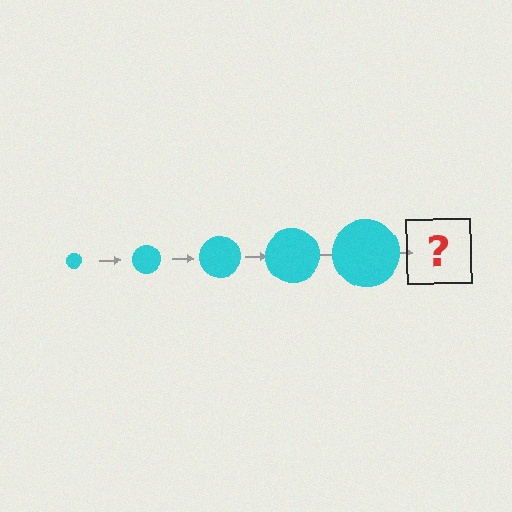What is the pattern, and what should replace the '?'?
The pattern is that the circle gets progressively larger each step. The '?' should be a cyan circle, larger than the previous one.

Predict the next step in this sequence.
The next step is a cyan circle, larger than the previous one.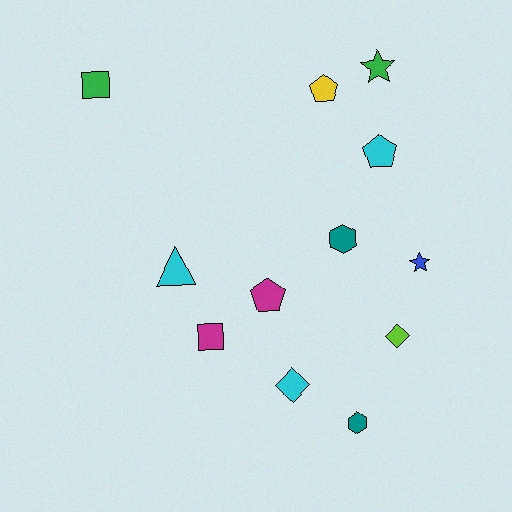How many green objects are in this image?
There are 2 green objects.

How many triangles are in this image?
There is 1 triangle.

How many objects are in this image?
There are 12 objects.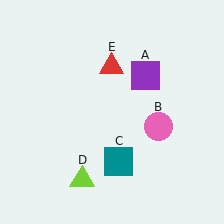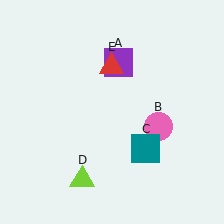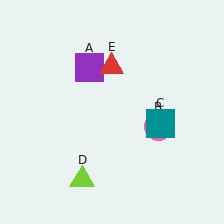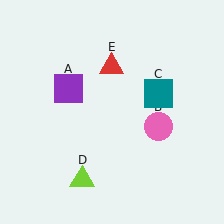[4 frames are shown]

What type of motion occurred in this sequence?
The purple square (object A), teal square (object C) rotated counterclockwise around the center of the scene.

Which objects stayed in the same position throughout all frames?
Pink circle (object B) and lime triangle (object D) and red triangle (object E) remained stationary.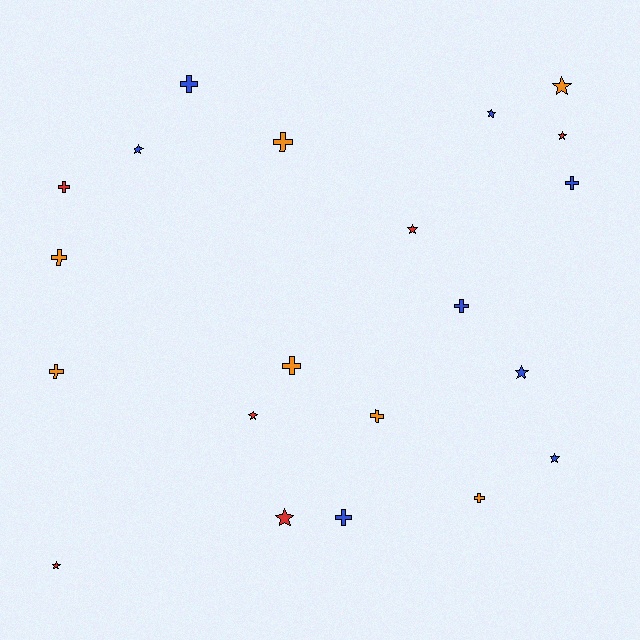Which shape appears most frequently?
Cross, with 11 objects.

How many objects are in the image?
There are 21 objects.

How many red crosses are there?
There is 1 red cross.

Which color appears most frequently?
Blue, with 8 objects.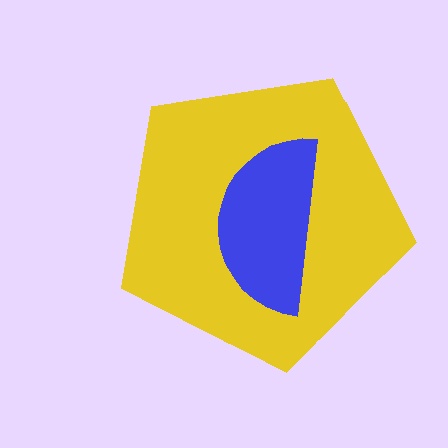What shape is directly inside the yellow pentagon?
The blue semicircle.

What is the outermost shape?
The yellow pentagon.